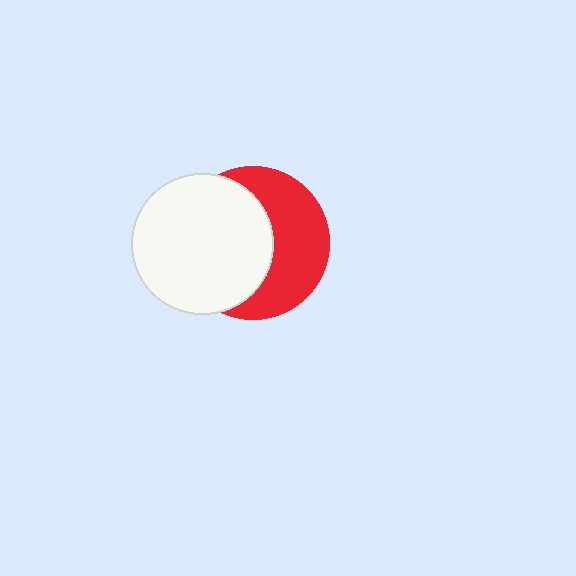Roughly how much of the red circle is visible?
About half of it is visible (roughly 47%).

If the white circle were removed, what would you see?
You would see the complete red circle.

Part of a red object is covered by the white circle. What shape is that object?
It is a circle.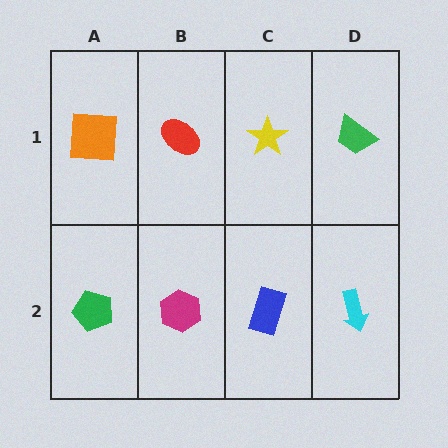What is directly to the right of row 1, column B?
A yellow star.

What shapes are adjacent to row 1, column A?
A green pentagon (row 2, column A), a red ellipse (row 1, column B).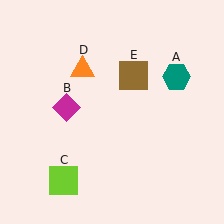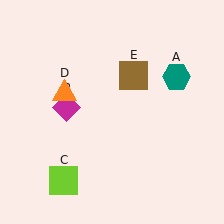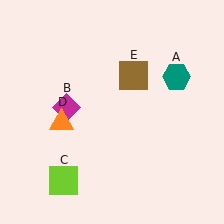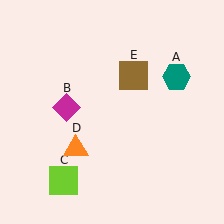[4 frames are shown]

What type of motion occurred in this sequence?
The orange triangle (object D) rotated counterclockwise around the center of the scene.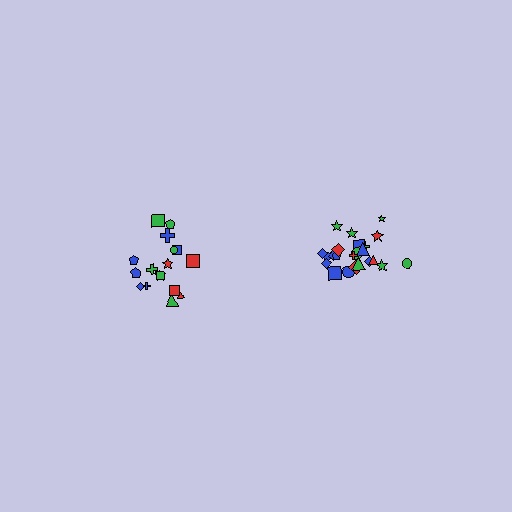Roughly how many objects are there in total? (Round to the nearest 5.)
Roughly 45 objects in total.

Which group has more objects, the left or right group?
The right group.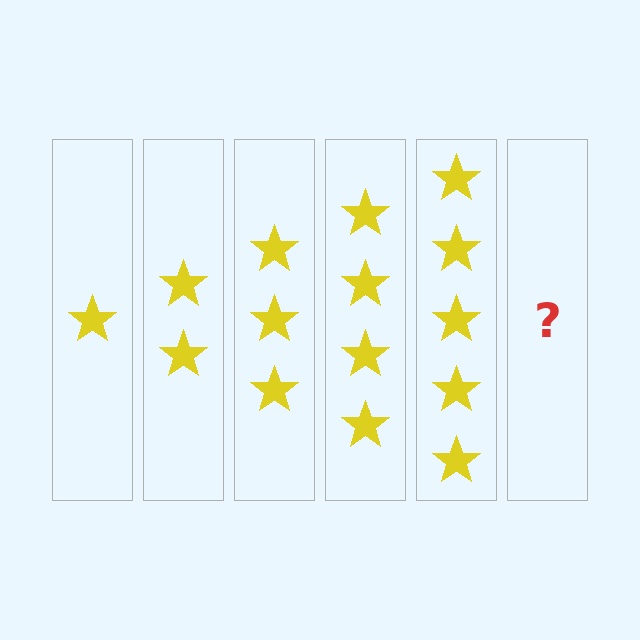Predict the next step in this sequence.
The next step is 6 stars.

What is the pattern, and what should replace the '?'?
The pattern is that each step adds one more star. The '?' should be 6 stars.